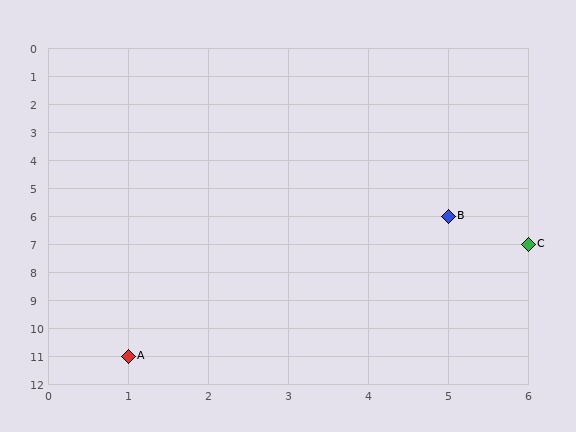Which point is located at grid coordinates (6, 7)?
Point C is at (6, 7).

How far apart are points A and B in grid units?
Points A and B are 4 columns and 5 rows apart (about 6.4 grid units diagonally).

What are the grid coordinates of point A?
Point A is at grid coordinates (1, 11).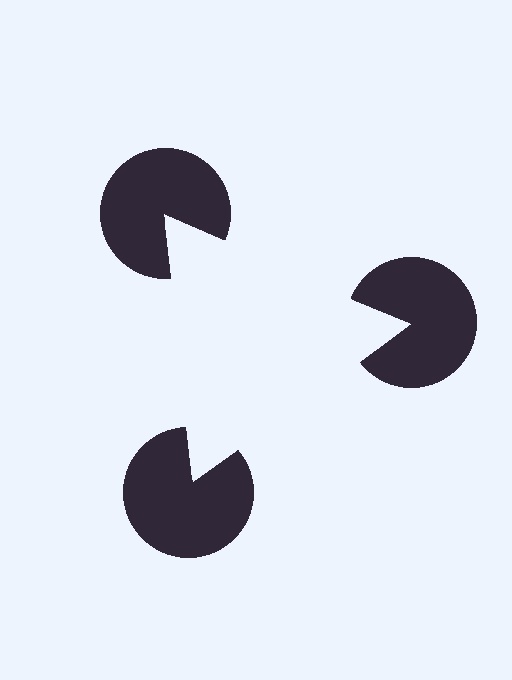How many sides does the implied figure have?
3 sides.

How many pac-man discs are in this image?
There are 3 — one at each vertex of the illusory triangle.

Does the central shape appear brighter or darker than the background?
It typically appears slightly brighter than the background, even though no actual brightness change is drawn.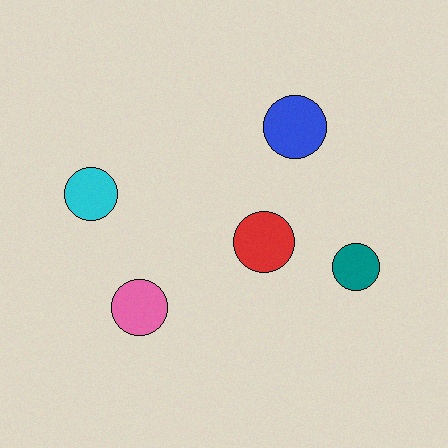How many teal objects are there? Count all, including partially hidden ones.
There is 1 teal object.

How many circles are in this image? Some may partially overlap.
There are 5 circles.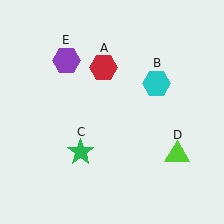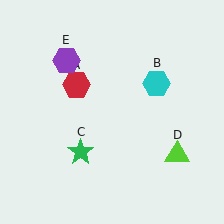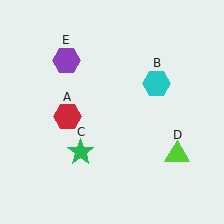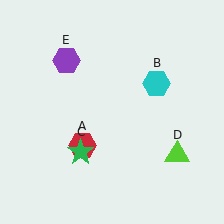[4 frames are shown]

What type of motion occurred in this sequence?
The red hexagon (object A) rotated counterclockwise around the center of the scene.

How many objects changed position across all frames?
1 object changed position: red hexagon (object A).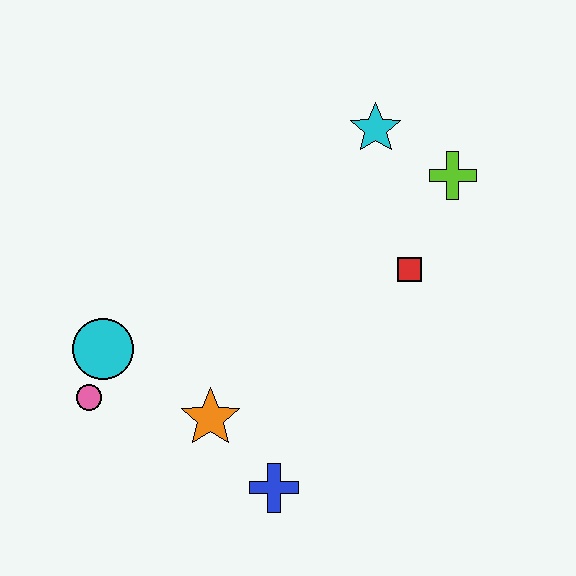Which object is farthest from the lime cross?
The pink circle is farthest from the lime cross.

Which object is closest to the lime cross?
The cyan star is closest to the lime cross.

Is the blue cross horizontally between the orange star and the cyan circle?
No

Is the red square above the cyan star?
No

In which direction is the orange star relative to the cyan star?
The orange star is below the cyan star.